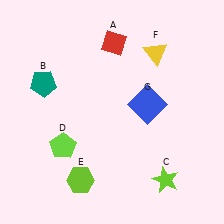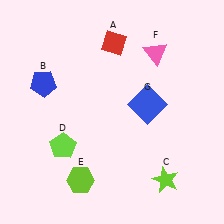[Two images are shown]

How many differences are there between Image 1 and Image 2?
There are 2 differences between the two images.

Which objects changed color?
B changed from teal to blue. F changed from yellow to pink.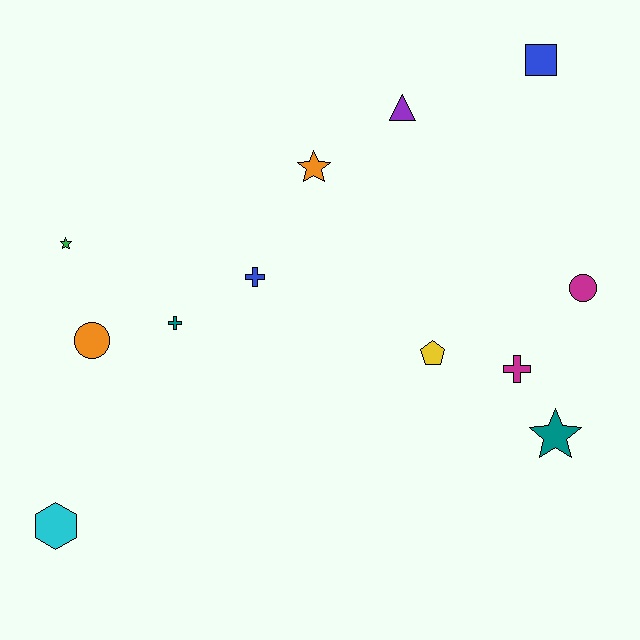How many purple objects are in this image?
There is 1 purple object.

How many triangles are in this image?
There is 1 triangle.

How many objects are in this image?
There are 12 objects.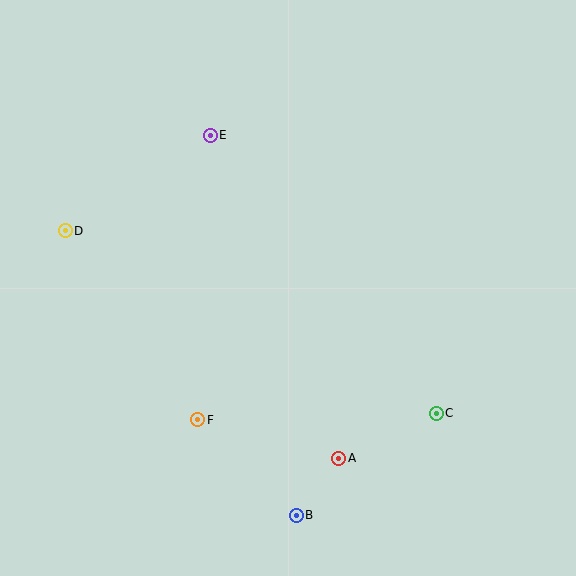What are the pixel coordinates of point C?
Point C is at (436, 413).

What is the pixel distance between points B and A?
The distance between B and A is 71 pixels.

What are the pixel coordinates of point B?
Point B is at (296, 515).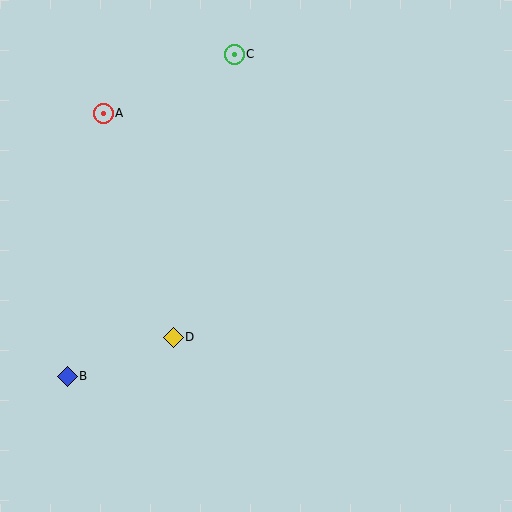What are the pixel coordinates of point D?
Point D is at (173, 337).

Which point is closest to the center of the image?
Point D at (173, 337) is closest to the center.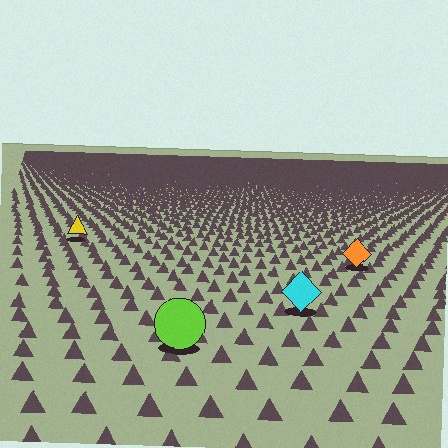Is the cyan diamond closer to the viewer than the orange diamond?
Yes. The cyan diamond is closer — you can tell from the texture gradient: the ground texture is coarser near it.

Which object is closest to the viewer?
The lime circle is closest. The texture marks near it are larger and more spread out.